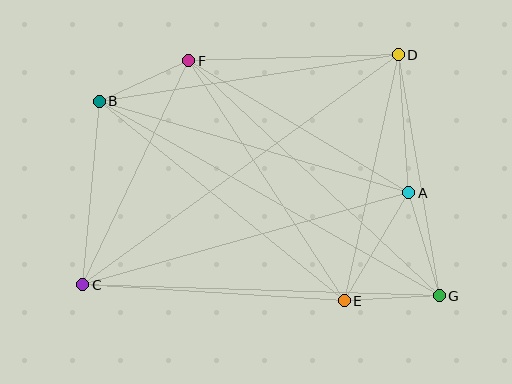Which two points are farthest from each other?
Points B and G are farthest from each other.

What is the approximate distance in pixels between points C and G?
The distance between C and G is approximately 357 pixels.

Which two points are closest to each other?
Points E and G are closest to each other.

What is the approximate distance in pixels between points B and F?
The distance between B and F is approximately 98 pixels.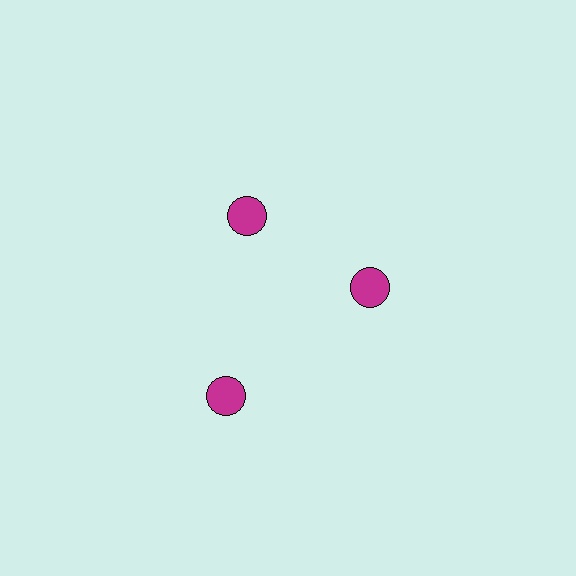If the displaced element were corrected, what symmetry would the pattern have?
It would have 3-fold rotational symmetry — the pattern would map onto itself every 120 degrees.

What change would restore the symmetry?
The symmetry would be restored by moving it inward, back onto the ring so that all 3 circles sit at equal angles and equal distance from the center.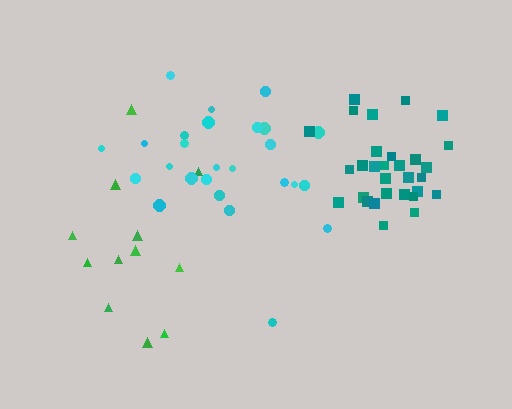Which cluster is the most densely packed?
Teal.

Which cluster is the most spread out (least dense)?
Green.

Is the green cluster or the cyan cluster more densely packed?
Cyan.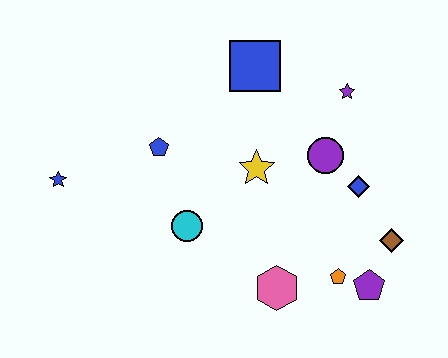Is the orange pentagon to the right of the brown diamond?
No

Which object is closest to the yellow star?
The purple circle is closest to the yellow star.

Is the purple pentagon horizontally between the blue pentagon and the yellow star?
No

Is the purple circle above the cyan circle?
Yes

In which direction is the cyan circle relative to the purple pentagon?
The cyan circle is to the left of the purple pentagon.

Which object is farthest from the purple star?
The blue star is farthest from the purple star.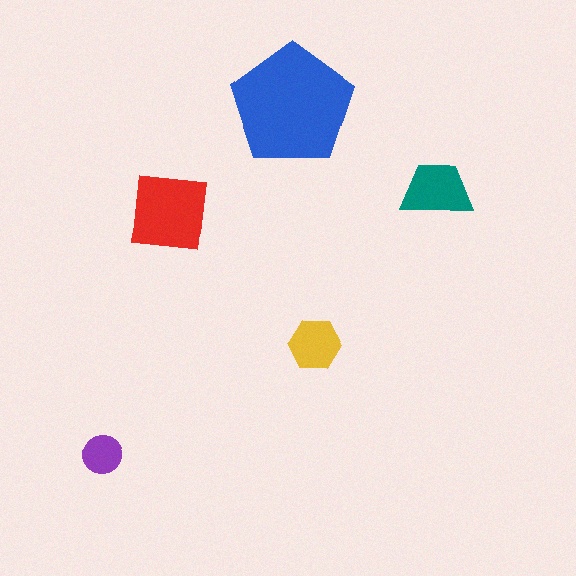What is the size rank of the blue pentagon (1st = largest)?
1st.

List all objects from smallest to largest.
The purple circle, the yellow hexagon, the teal trapezoid, the red square, the blue pentagon.